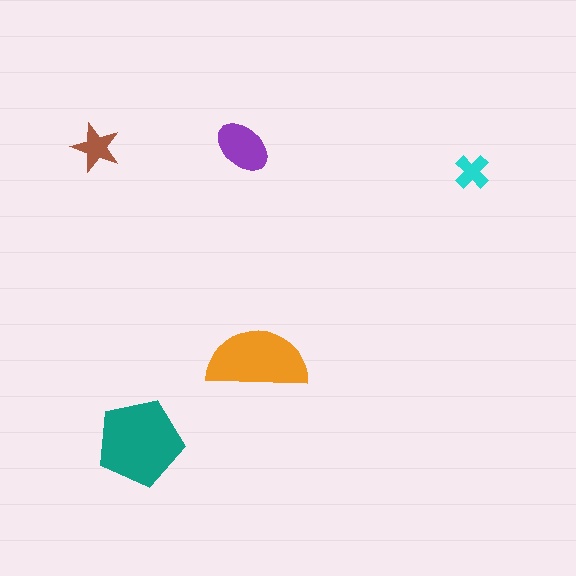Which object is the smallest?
The cyan cross.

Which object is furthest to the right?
The cyan cross is rightmost.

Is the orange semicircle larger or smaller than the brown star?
Larger.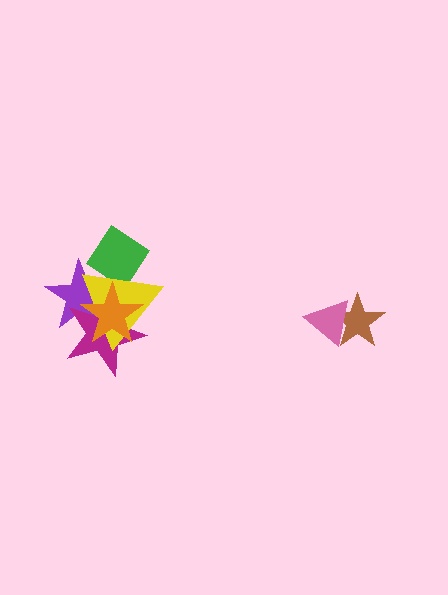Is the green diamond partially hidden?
Yes, it is partially covered by another shape.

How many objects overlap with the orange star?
4 objects overlap with the orange star.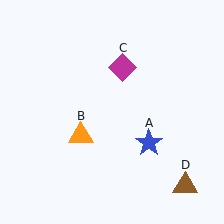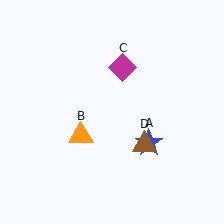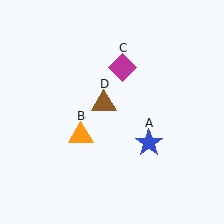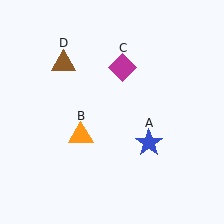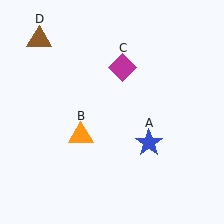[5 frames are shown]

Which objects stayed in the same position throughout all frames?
Blue star (object A) and orange triangle (object B) and magenta diamond (object C) remained stationary.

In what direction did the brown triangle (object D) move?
The brown triangle (object D) moved up and to the left.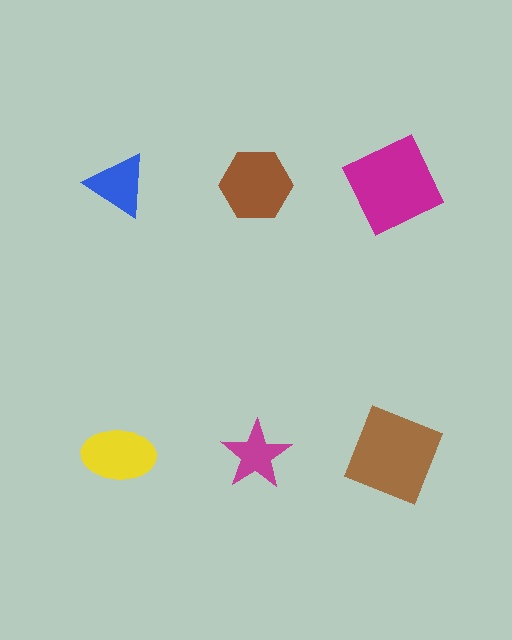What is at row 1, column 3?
A magenta square.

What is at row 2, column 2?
A magenta star.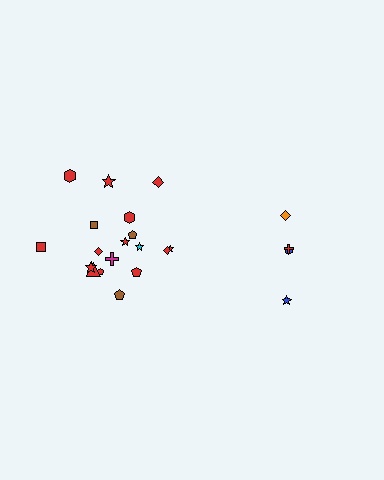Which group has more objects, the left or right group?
The left group.